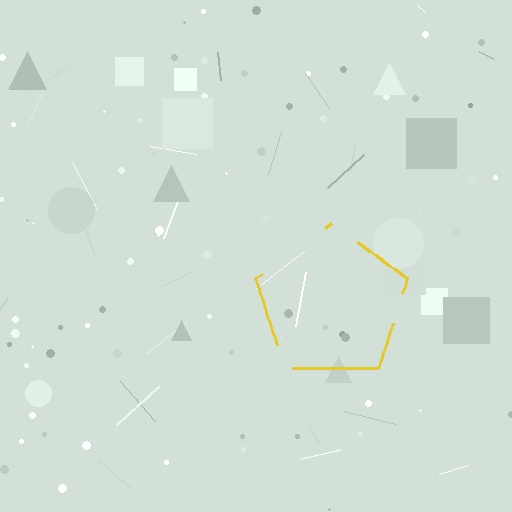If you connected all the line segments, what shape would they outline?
They would outline a pentagon.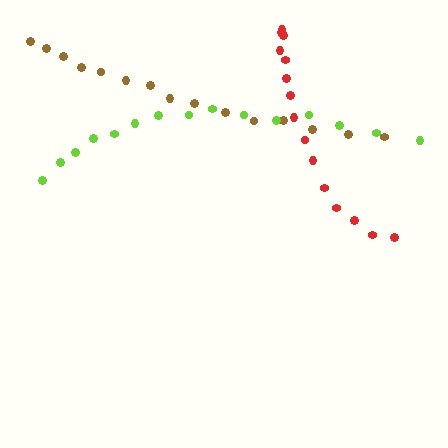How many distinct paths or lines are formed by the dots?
There are 3 distinct paths.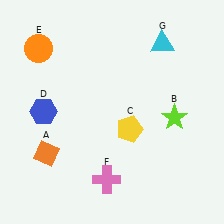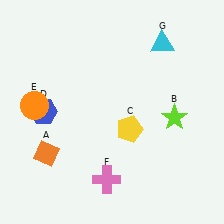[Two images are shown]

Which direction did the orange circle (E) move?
The orange circle (E) moved down.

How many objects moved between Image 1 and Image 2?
1 object moved between the two images.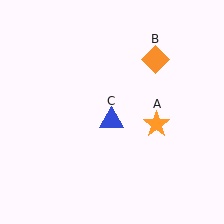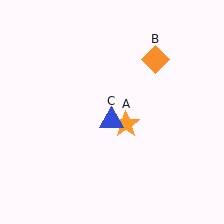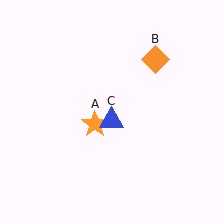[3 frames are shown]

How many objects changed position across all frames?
1 object changed position: orange star (object A).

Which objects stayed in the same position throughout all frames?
Orange diamond (object B) and blue triangle (object C) remained stationary.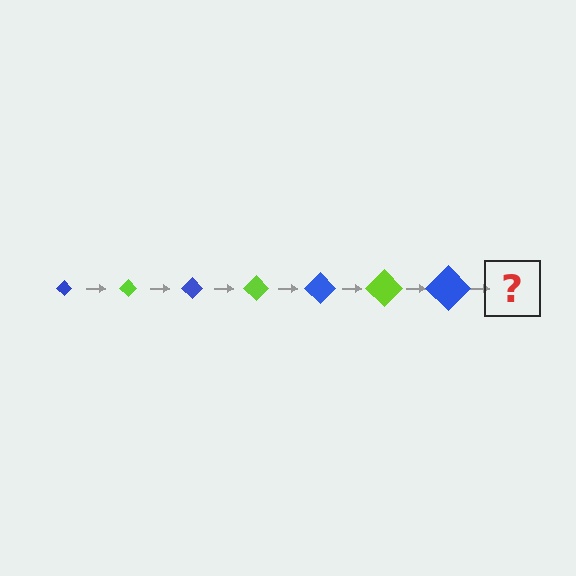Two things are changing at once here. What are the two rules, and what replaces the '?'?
The two rules are that the diamond grows larger each step and the color cycles through blue and lime. The '?' should be a lime diamond, larger than the previous one.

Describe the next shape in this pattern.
It should be a lime diamond, larger than the previous one.